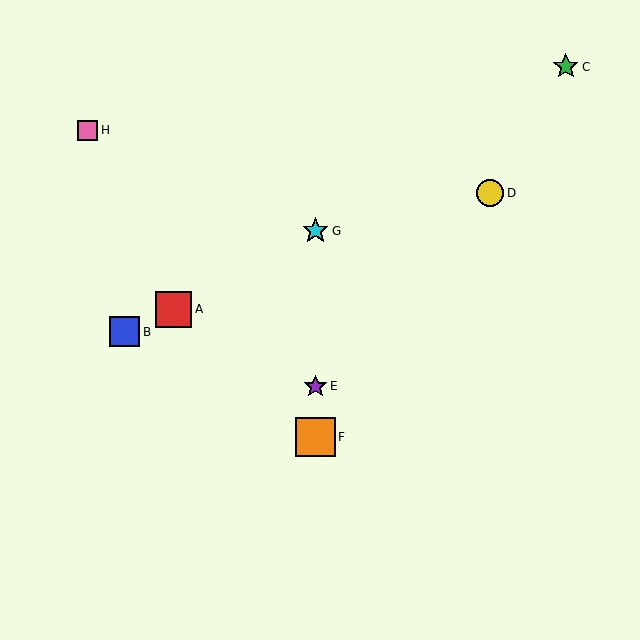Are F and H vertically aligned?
No, F is at x≈316 and H is at x≈87.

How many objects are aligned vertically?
3 objects (E, F, G) are aligned vertically.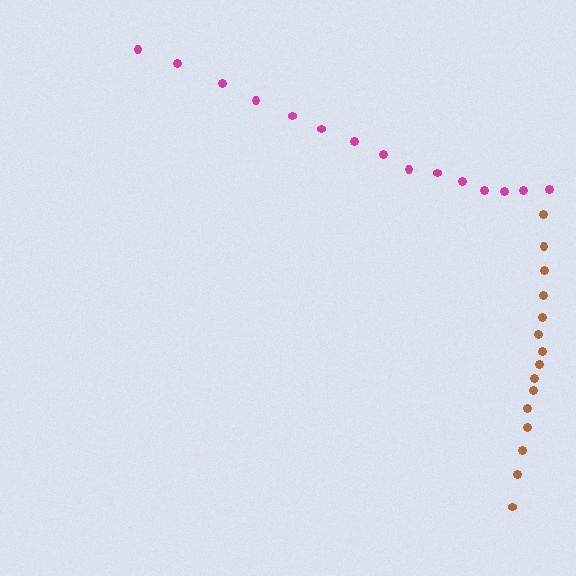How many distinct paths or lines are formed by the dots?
There are 2 distinct paths.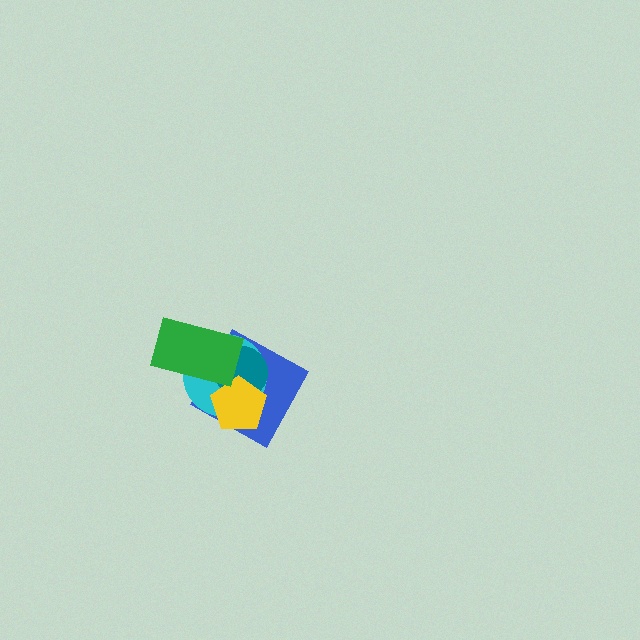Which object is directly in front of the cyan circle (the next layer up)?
The teal circle is directly in front of the cyan circle.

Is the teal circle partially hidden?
Yes, it is partially covered by another shape.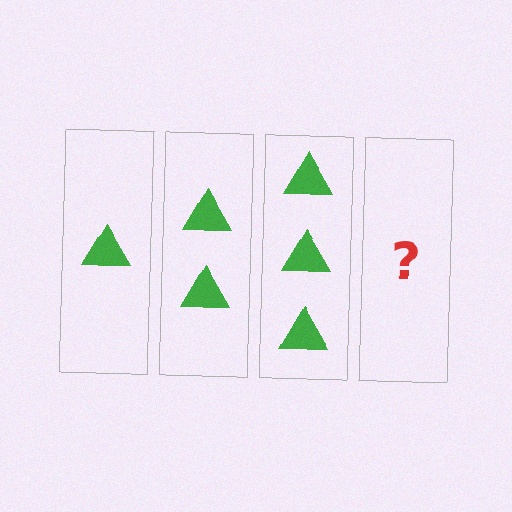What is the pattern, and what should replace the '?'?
The pattern is that each step adds one more triangle. The '?' should be 4 triangles.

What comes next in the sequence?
The next element should be 4 triangles.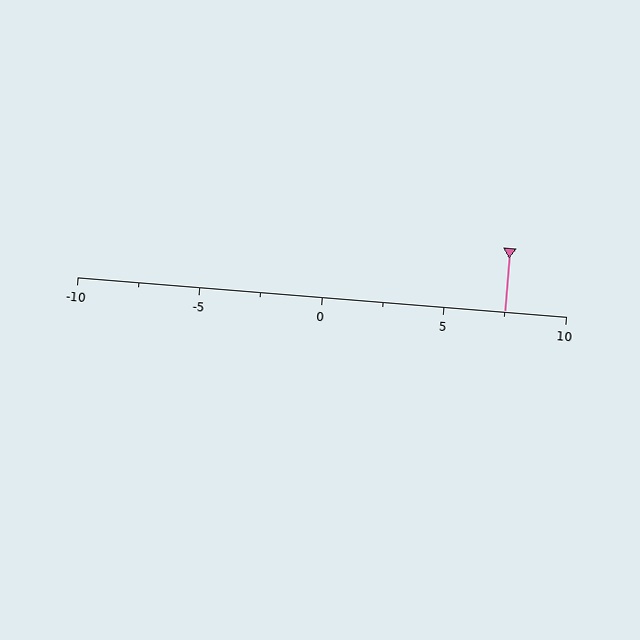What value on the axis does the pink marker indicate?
The marker indicates approximately 7.5.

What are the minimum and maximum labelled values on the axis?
The axis runs from -10 to 10.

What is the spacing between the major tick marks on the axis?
The major ticks are spaced 5 apart.